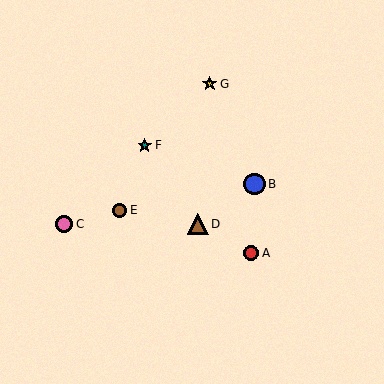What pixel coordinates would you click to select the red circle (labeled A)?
Click at (251, 253) to select the red circle A.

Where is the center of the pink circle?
The center of the pink circle is at (64, 224).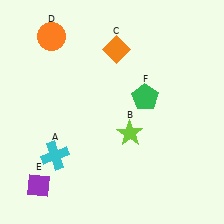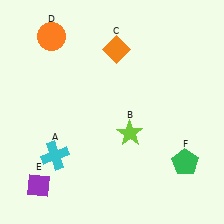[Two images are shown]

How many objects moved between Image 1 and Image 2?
1 object moved between the two images.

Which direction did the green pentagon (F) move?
The green pentagon (F) moved down.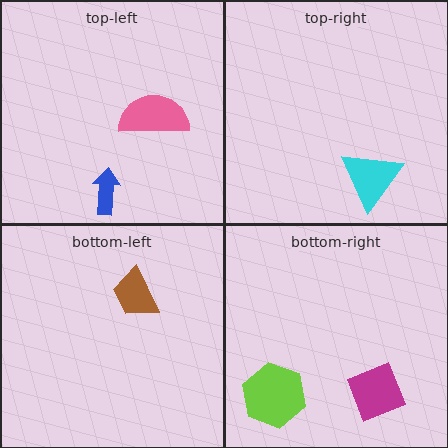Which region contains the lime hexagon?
The bottom-right region.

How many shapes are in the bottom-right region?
2.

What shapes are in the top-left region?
The blue arrow, the pink semicircle.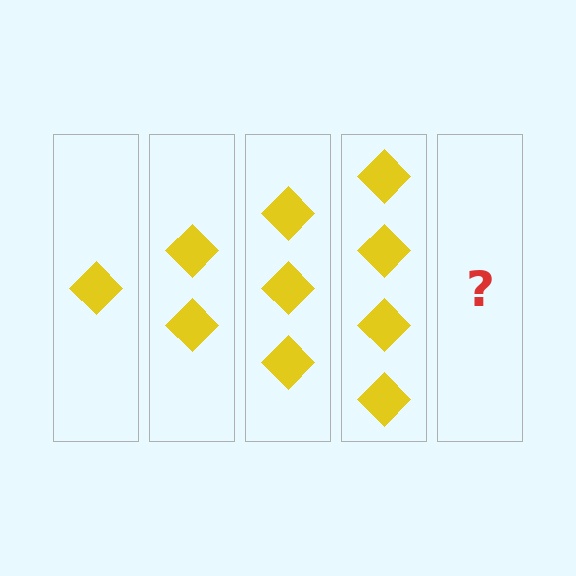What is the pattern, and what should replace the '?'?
The pattern is that each step adds one more diamond. The '?' should be 5 diamonds.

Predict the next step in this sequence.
The next step is 5 diamonds.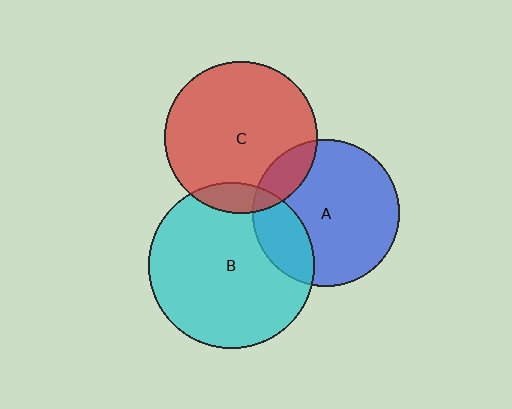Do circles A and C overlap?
Yes.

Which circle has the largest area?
Circle B (cyan).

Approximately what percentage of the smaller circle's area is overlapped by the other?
Approximately 15%.